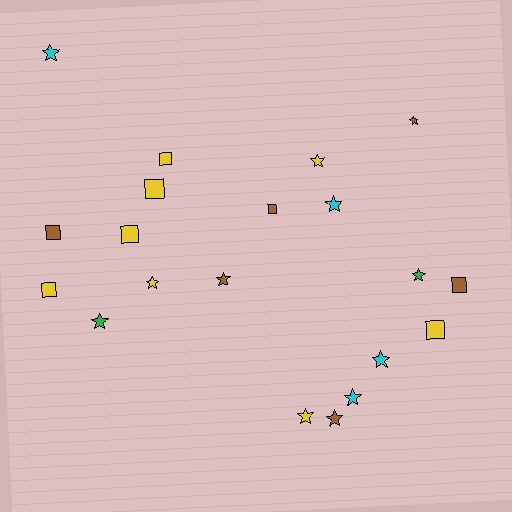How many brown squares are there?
There are 3 brown squares.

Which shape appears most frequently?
Star, with 12 objects.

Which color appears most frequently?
Yellow, with 8 objects.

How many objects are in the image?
There are 20 objects.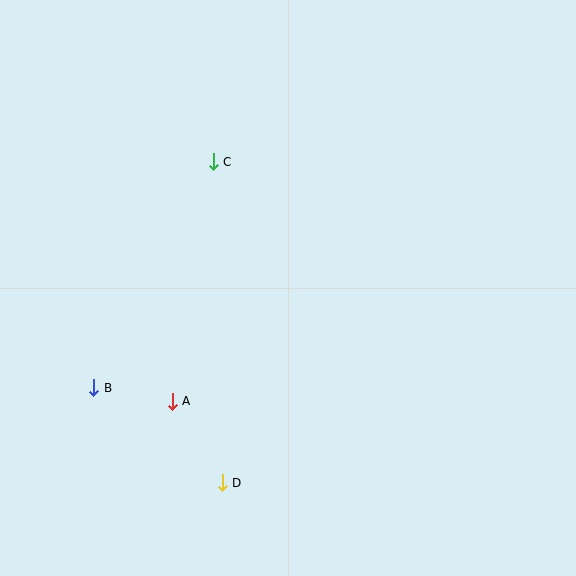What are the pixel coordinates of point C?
Point C is at (213, 162).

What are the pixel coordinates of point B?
Point B is at (94, 388).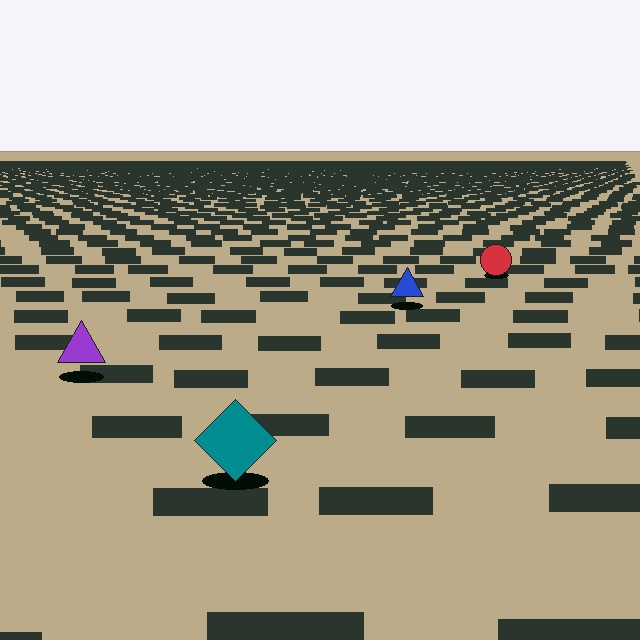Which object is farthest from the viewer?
The red circle is farthest from the viewer. It appears smaller and the ground texture around it is denser.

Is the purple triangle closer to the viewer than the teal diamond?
No. The teal diamond is closer — you can tell from the texture gradient: the ground texture is coarser near it.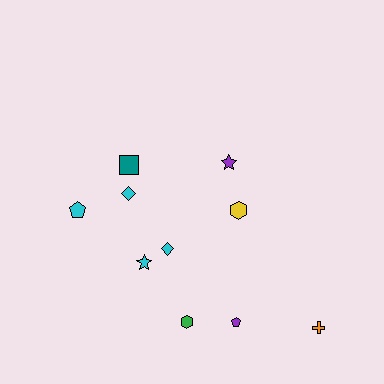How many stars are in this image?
There are 2 stars.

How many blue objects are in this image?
There are no blue objects.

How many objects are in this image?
There are 10 objects.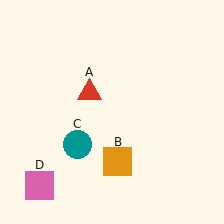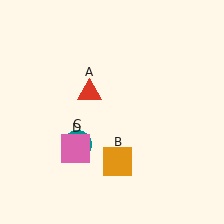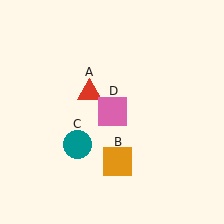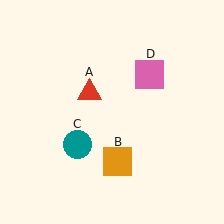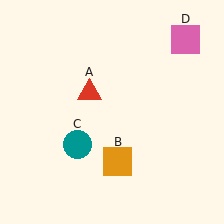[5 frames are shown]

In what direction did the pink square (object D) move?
The pink square (object D) moved up and to the right.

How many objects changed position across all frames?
1 object changed position: pink square (object D).